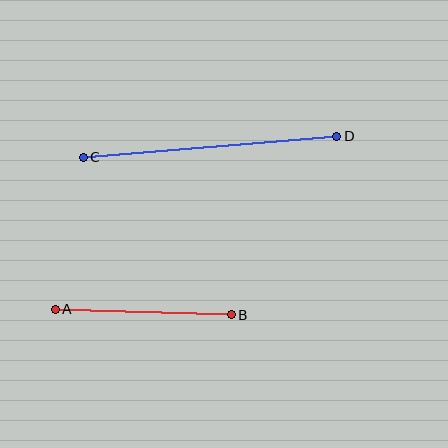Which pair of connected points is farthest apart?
Points C and D are farthest apart.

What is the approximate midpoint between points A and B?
The midpoint is at approximately (143, 312) pixels.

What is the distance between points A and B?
The distance is approximately 176 pixels.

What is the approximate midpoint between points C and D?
The midpoint is at approximately (210, 147) pixels.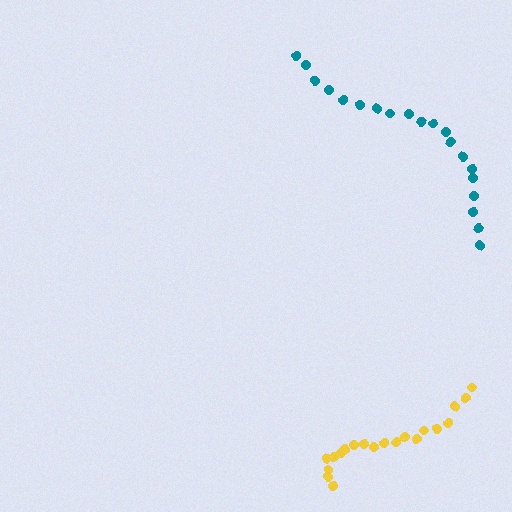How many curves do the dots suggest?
There are 2 distinct paths.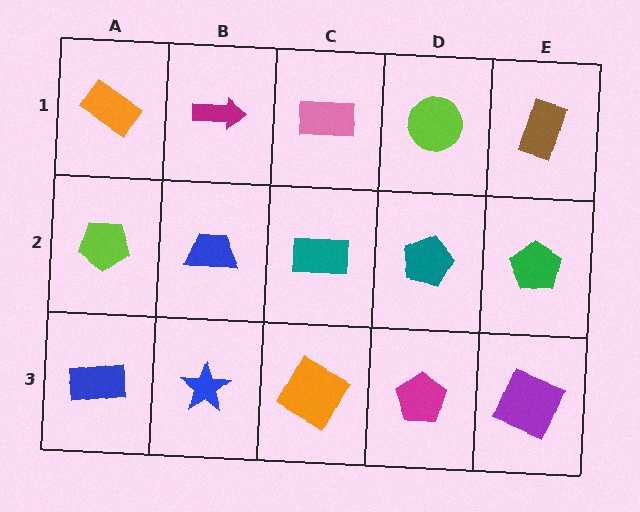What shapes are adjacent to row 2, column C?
A pink rectangle (row 1, column C), an orange square (row 3, column C), a blue trapezoid (row 2, column B), a teal pentagon (row 2, column D).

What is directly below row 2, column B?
A blue star.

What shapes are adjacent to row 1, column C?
A teal rectangle (row 2, column C), a magenta arrow (row 1, column B), a lime circle (row 1, column D).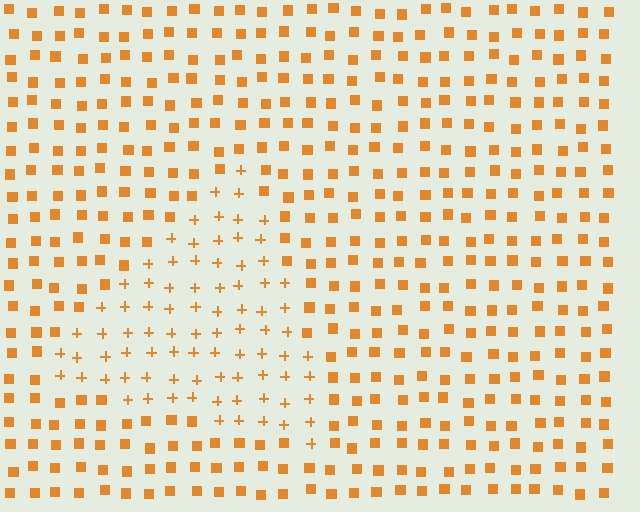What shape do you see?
I see a triangle.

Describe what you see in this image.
The image is filled with small orange elements arranged in a uniform grid. A triangle-shaped region contains plus signs, while the surrounding area contains squares. The boundary is defined purely by the change in element shape.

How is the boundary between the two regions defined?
The boundary is defined by a change in element shape: plus signs inside vs. squares outside. All elements share the same color and spacing.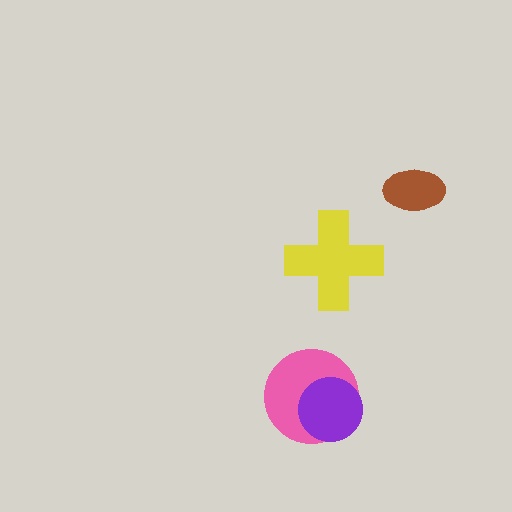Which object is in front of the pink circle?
The purple circle is in front of the pink circle.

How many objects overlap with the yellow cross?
0 objects overlap with the yellow cross.